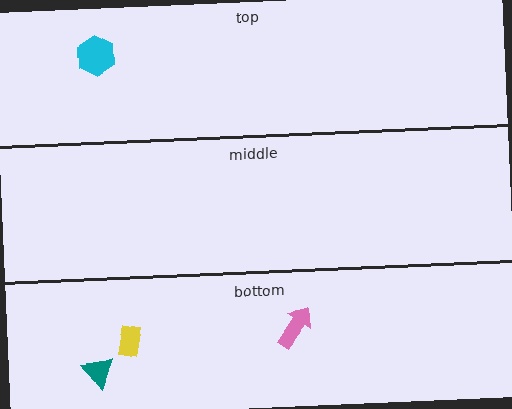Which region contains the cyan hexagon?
The top region.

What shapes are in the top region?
The cyan hexagon.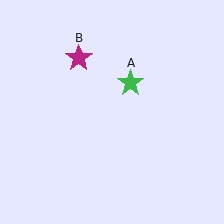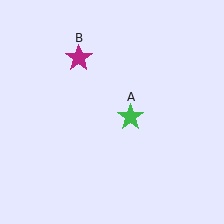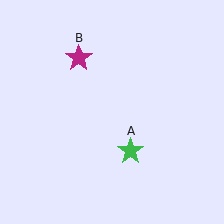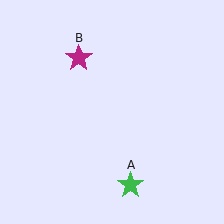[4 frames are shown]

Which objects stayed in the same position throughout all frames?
Magenta star (object B) remained stationary.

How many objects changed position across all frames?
1 object changed position: green star (object A).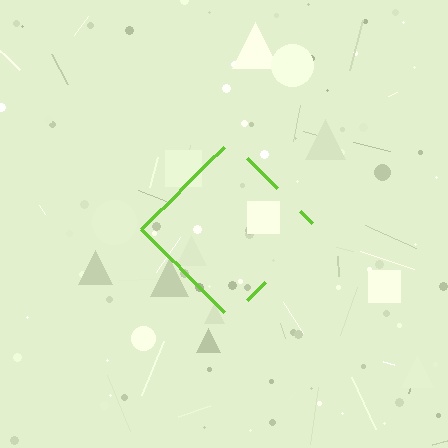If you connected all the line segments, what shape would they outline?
They would outline a diamond.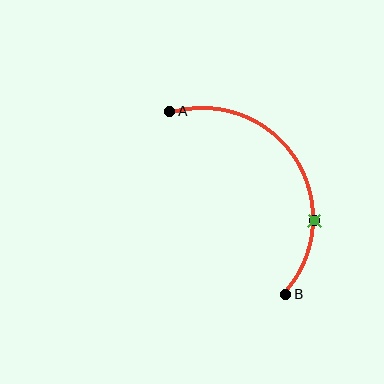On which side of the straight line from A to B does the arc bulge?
The arc bulges to the right of the straight line connecting A and B.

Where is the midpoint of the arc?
The arc midpoint is the point on the curve farthest from the straight line joining A and B. It sits to the right of that line.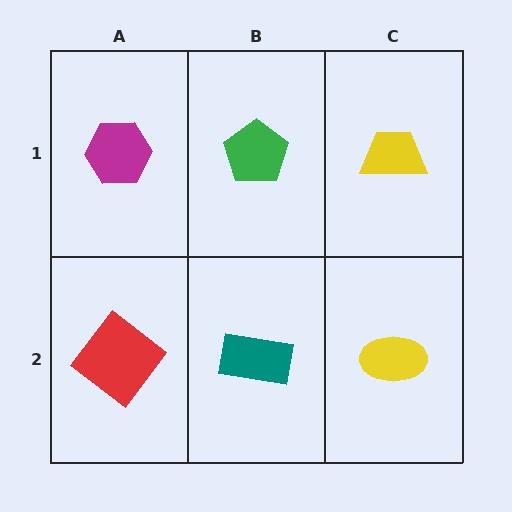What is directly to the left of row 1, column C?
A green pentagon.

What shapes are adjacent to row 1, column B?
A teal rectangle (row 2, column B), a magenta hexagon (row 1, column A), a yellow trapezoid (row 1, column C).